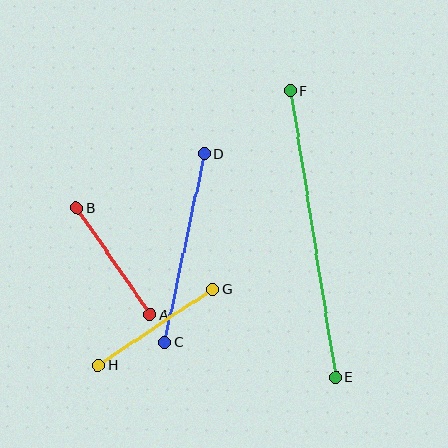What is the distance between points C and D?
The distance is approximately 193 pixels.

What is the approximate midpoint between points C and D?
The midpoint is at approximately (185, 248) pixels.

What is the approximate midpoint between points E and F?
The midpoint is at approximately (313, 234) pixels.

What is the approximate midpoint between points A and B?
The midpoint is at approximately (114, 261) pixels.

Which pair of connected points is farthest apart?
Points E and F are farthest apart.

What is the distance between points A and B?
The distance is approximately 129 pixels.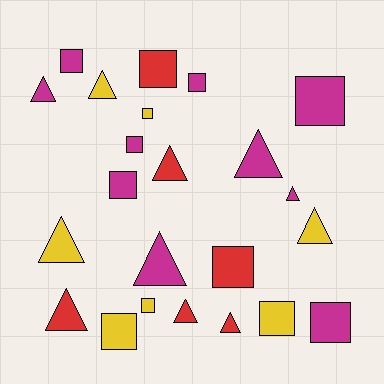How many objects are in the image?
There are 23 objects.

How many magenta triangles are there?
There are 4 magenta triangles.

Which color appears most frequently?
Magenta, with 10 objects.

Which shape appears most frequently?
Square, with 12 objects.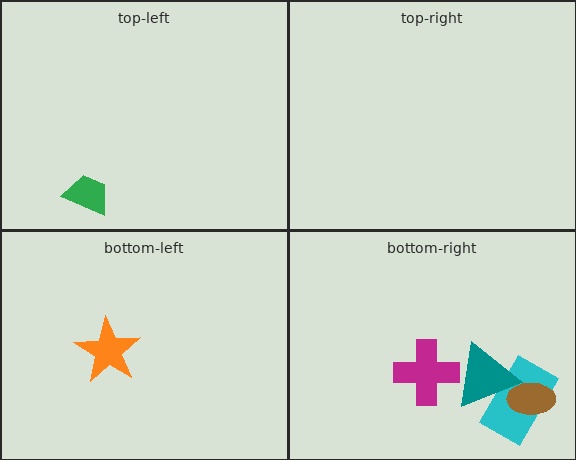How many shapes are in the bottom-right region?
4.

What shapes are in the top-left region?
The green trapezoid.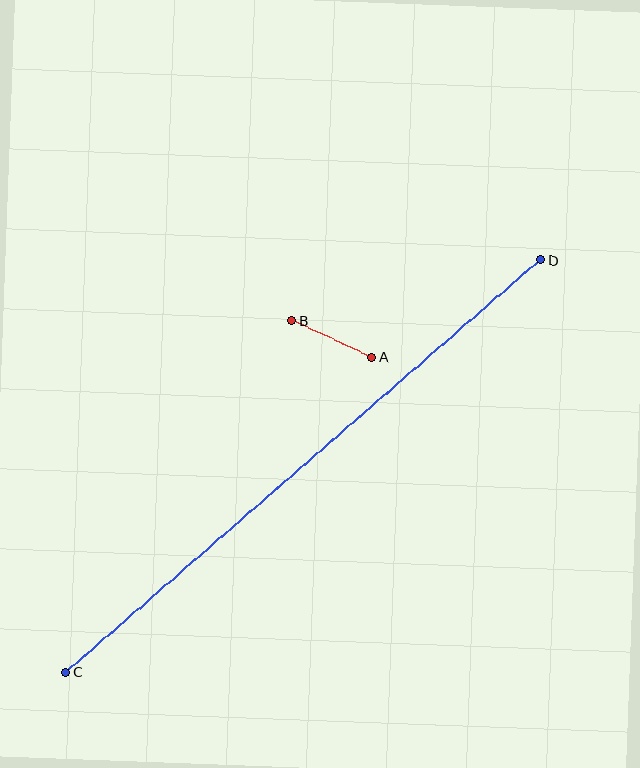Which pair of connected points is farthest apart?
Points C and D are farthest apart.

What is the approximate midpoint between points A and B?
The midpoint is at approximately (332, 339) pixels.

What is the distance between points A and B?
The distance is approximately 88 pixels.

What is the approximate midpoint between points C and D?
The midpoint is at approximately (303, 466) pixels.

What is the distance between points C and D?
The distance is approximately 629 pixels.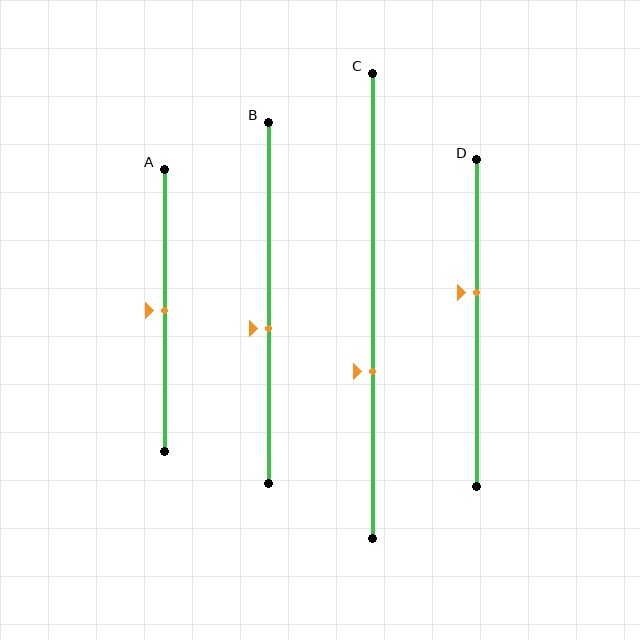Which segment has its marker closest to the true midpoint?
Segment A has its marker closest to the true midpoint.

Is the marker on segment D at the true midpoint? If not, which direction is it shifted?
No, the marker on segment D is shifted upward by about 9% of the segment length.